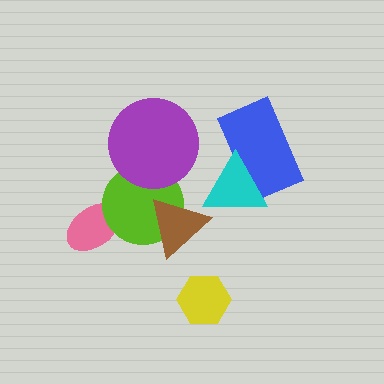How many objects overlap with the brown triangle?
1 object overlaps with the brown triangle.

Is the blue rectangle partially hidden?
Yes, it is partially covered by another shape.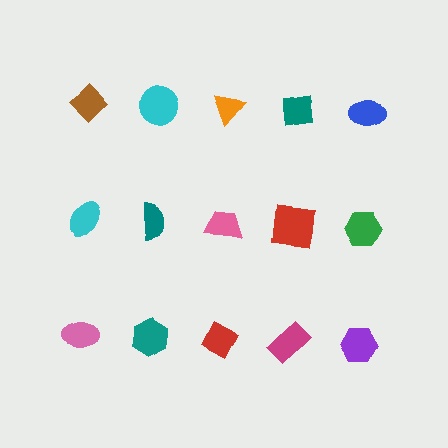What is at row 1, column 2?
A cyan circle.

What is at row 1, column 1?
A brown diamond.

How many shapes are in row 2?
5 shapes.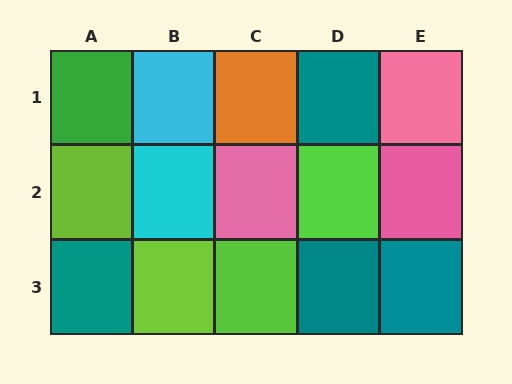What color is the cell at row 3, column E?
Teal.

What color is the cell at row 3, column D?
Teal.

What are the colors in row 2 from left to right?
Lime, cyan, pink, lime, pink.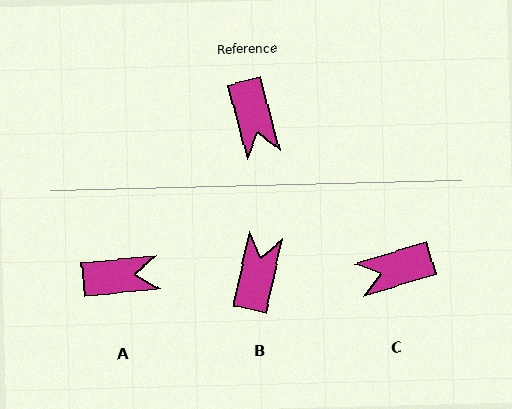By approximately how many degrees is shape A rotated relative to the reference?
Approximately 81 degrees counter-clockwise.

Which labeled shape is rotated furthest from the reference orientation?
B, about 153 degrees away.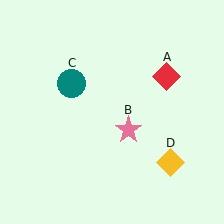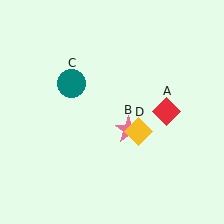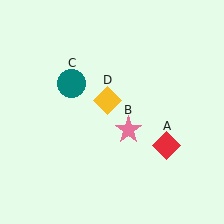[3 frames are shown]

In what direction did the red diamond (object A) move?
The red diamond (object A) moved down.